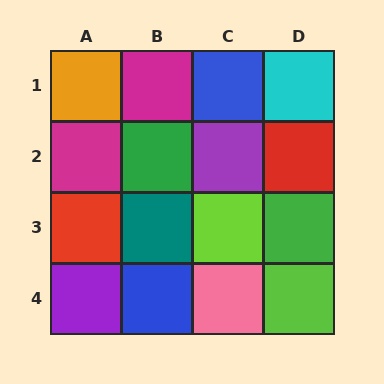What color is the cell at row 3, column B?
Teal.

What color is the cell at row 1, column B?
Magenta.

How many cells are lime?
2 cells are lime.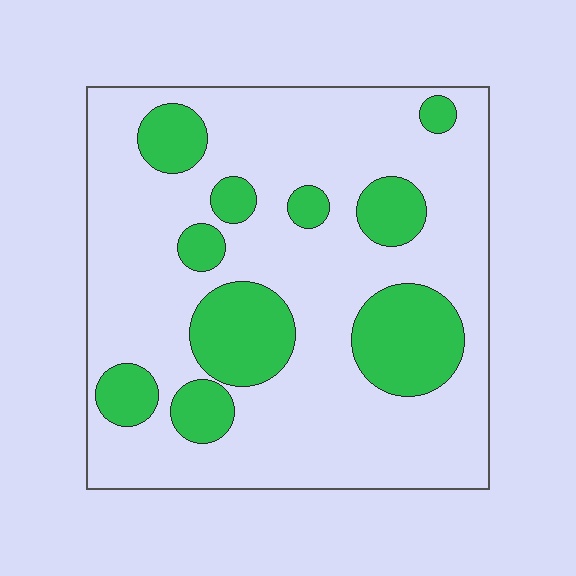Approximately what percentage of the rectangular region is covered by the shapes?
Approximately 25%.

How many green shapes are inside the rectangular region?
10.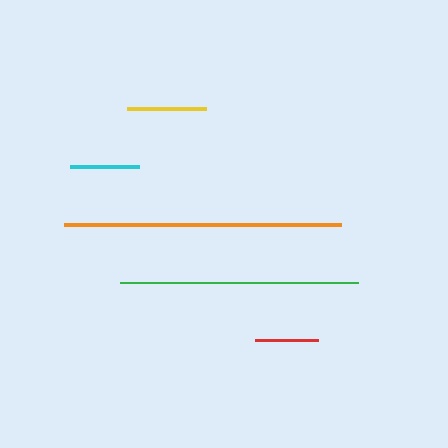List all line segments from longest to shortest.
From longest to shortest: orange, green, yellow, cyan, red.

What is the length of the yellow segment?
The yellow segment is approximately 79 pixels long.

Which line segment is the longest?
The orange line is the longest at approximately 277 pixels.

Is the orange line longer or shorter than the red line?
The orange line is longer than the red line.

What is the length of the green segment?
The green segment is approximately 239 pixels long.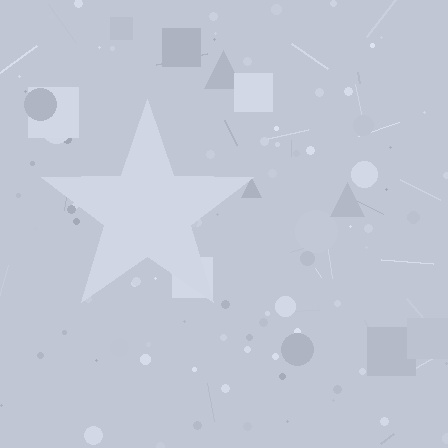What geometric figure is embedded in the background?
A star is embedded in the background.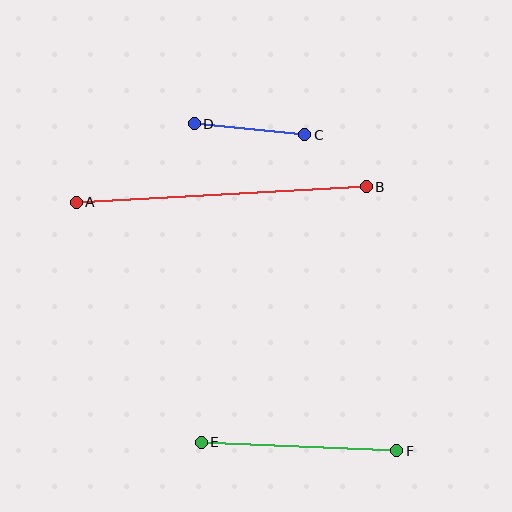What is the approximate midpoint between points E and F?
The midpoint is at approximately (299, 447) pixels.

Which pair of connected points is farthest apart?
Points A and B are farthest apart.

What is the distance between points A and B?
The distance is approximately 290 pixels.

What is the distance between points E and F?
The distance is approximately 196 pixels.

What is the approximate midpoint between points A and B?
The midpoint is at approximately (221, 194) pixels.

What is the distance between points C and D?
The distance is approximately 111 pixels.